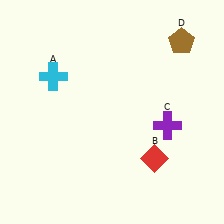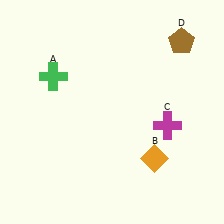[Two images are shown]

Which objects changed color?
A changed from cyan to green. B changed from red to orange. C changed from purple to magenta.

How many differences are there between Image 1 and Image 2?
There are 3 differences between the two images.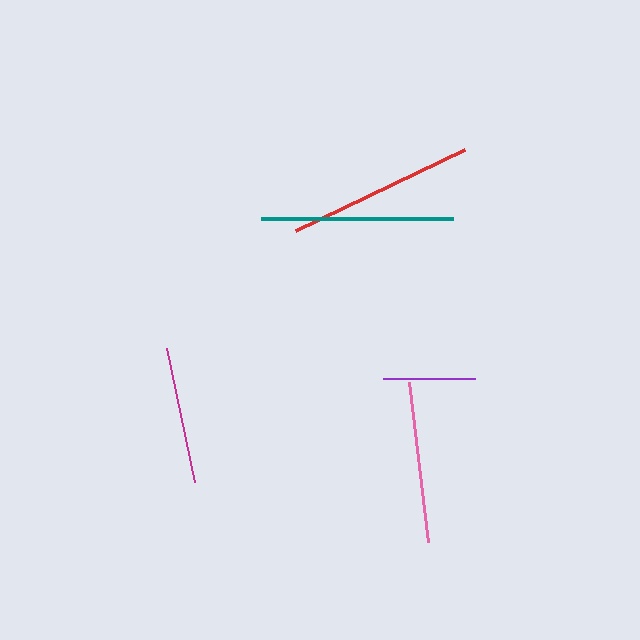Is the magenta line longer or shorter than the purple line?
The magenta line is longer than the purple line.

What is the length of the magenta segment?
The magenta segment is approximately 136 pixels long.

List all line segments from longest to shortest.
From longest to shortest: teal, red, pink, magenta, purple.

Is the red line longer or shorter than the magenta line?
The red line is longer than the magenta line.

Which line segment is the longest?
The teal line is the longest at approximately 193 pixels.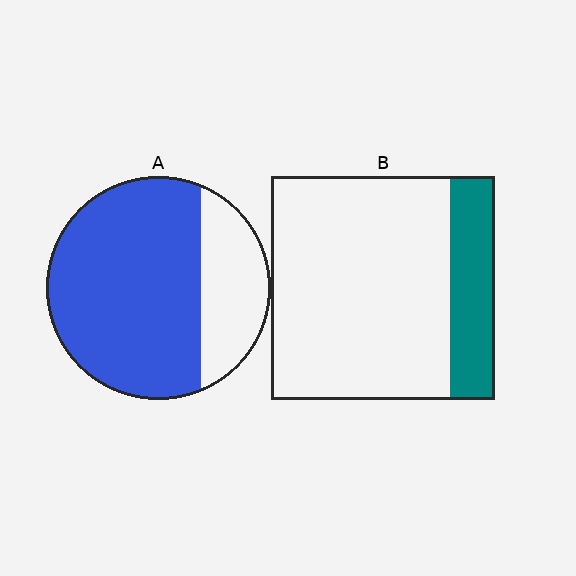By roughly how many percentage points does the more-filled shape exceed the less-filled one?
By roughly 55 percentage points (A over B).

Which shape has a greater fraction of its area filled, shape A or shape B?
Shape A.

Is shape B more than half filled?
No.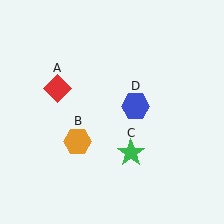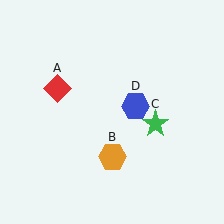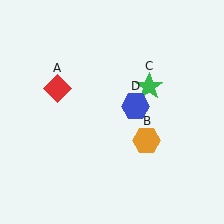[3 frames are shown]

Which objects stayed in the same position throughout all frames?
Red diamond (object A) and blue hexagon (object D) remained stationary.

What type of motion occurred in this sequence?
The orange hexagon (object B), green star (object C) rotated counterclockwise around the center of the scene.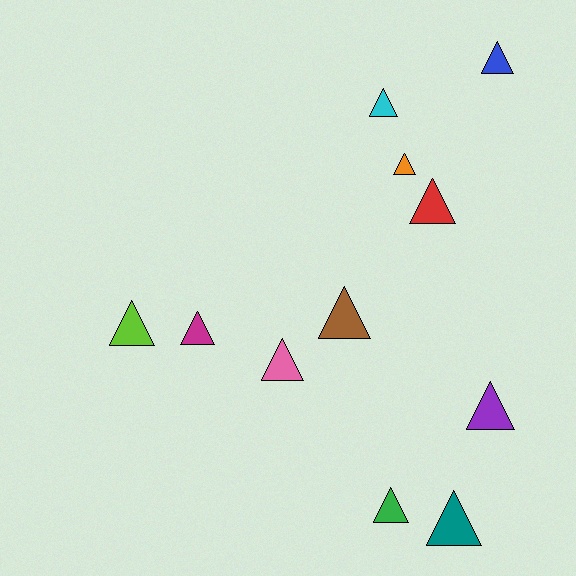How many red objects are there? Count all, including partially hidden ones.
There is 1 red object.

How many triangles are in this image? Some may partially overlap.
There are 11 triangles.